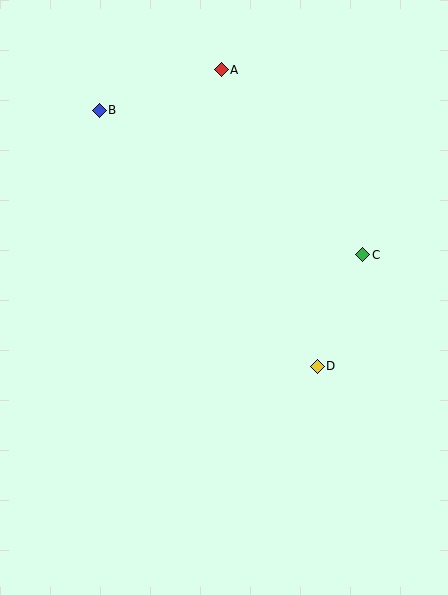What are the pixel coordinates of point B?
Point B is at (99, 110).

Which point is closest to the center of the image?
Point D at (317, 366) is closest to the center.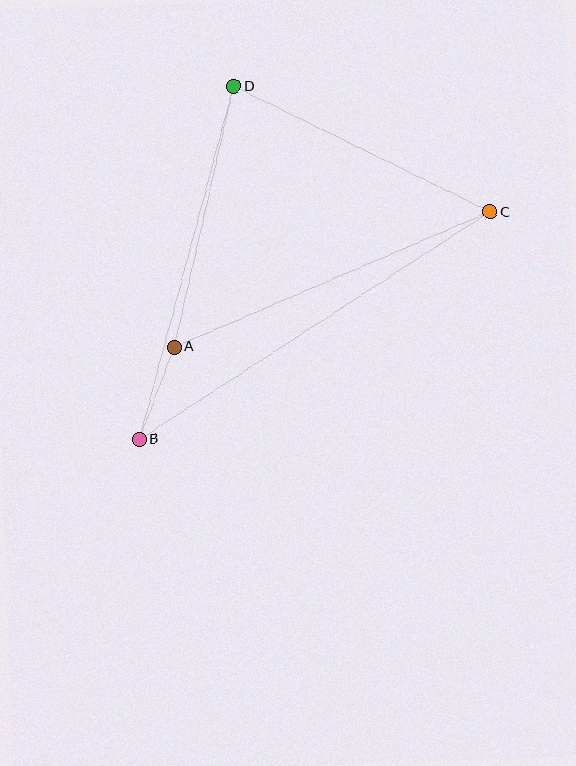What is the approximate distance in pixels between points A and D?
The distance between A and D is approximately 268 pixels.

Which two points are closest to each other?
Points A and B are closest to each other.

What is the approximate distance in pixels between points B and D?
The distance between B and D is approximately 366 pixels.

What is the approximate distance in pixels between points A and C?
The distance between A and C is approximately 344 pixels.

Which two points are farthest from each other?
Points B and C are farthest from each other.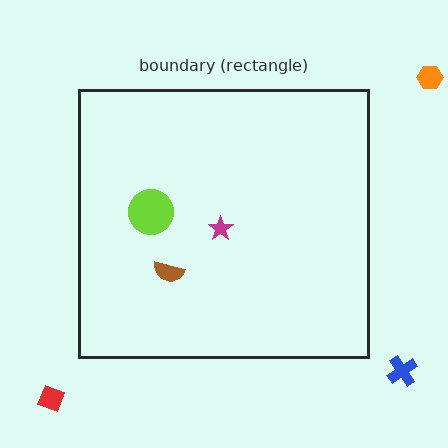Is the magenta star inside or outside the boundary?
Inside.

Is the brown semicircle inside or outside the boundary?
Inside.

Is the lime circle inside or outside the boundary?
Inside.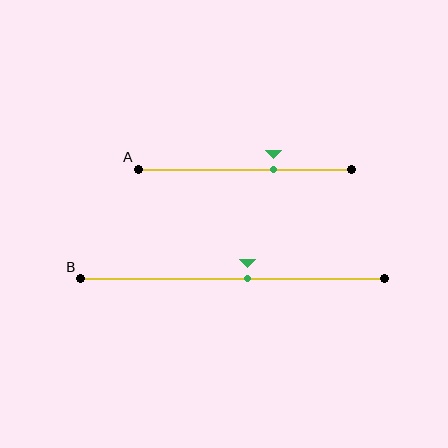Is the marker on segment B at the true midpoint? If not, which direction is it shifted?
No, the marker on segment B is shifted to the right by about 5% of the segment length.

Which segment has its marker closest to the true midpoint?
Segment B has its marker closest to the true midpoint.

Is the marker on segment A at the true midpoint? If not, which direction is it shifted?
No, the marker on segment A is shifted to the right by about 14% of the segment length.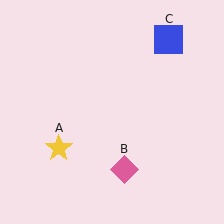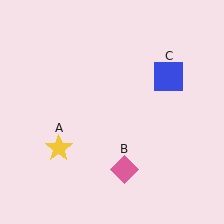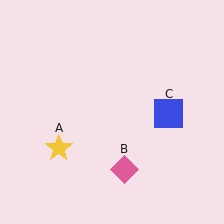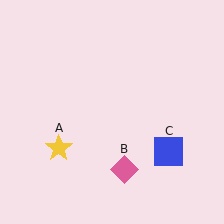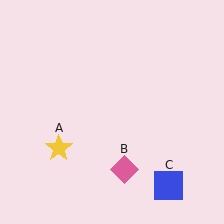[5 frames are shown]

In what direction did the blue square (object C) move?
The blue square (object C) moved down.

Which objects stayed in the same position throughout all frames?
Yellow star (object A) and pink diamond (object B) remained stationary.